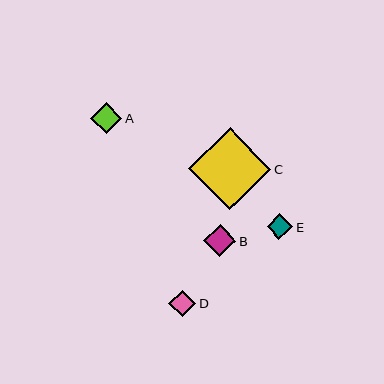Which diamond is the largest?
Diamond C is the largest with a size of approximately 82 pixels.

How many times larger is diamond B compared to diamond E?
Diamond B is approximately 1.3 times the size of diamond E.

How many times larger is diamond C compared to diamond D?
Diamond C is approximately 3.1 times the size of diamond D.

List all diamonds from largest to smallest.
From largest to smallest: C, B, A, D, E.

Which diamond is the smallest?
Diamond E is the smallest with a size of approximately 26 pixels.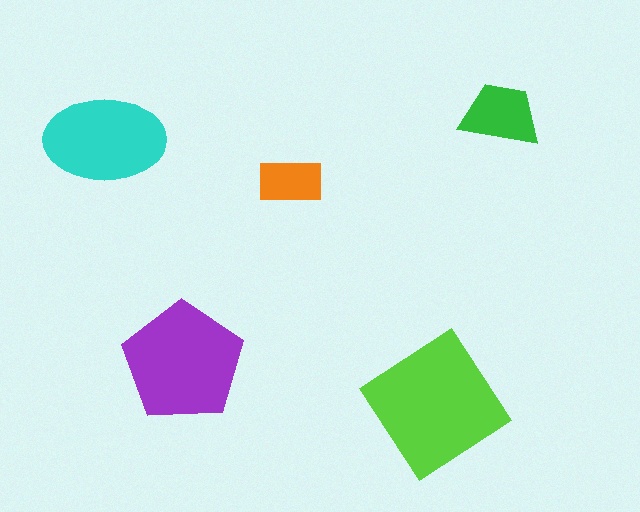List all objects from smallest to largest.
The orange rectangle, the green trapezoid, the cyan ellipse, the purple pentagon, the lime diamond.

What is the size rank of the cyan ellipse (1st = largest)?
3rd.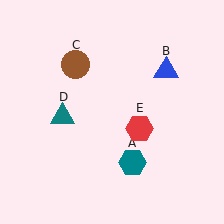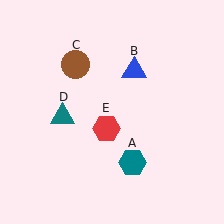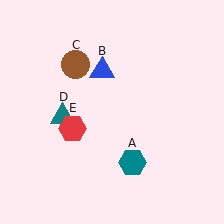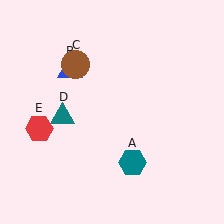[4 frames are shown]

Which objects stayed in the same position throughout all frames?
Teal hexagon (object A) and brown circle (object C) and teal triangle (object D) remained stationary.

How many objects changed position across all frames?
2 objects changed position: blue triangle (object B), red hexagon (object E).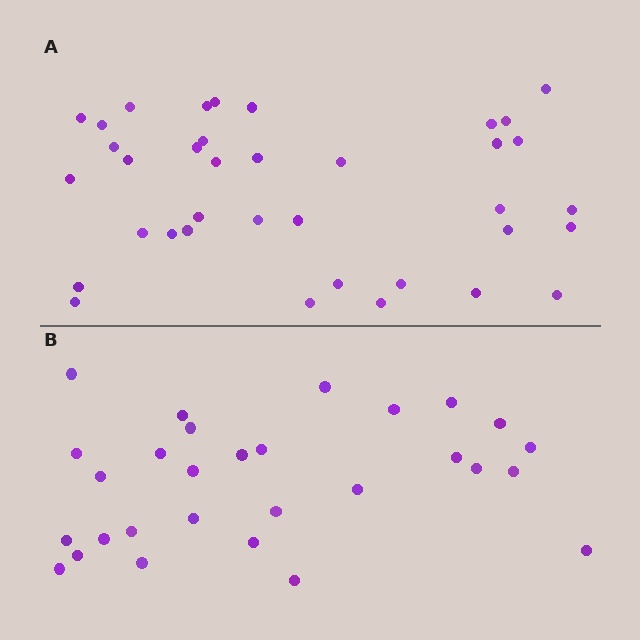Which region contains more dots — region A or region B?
Region A (the top region) has more dots.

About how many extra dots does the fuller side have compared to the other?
Region A has roughly 8 or so more dots than region B.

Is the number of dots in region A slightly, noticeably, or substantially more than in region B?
Region A has noticeably more, but not dramatically so. The ratio is roughly 1.3 to 1.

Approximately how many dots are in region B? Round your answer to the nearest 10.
About 30 dots. (The exact count is 29, which rounds to 30.)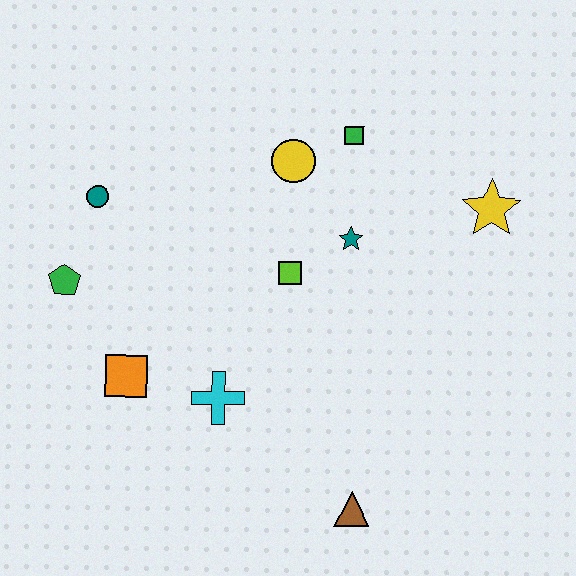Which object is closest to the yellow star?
The teal star is closest to the yellow star.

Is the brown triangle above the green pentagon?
No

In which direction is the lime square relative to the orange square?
The lime square is to the right of the orange square.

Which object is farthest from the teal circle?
The brown triangle is farthest from the teal circle.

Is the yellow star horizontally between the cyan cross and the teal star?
No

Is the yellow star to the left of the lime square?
No